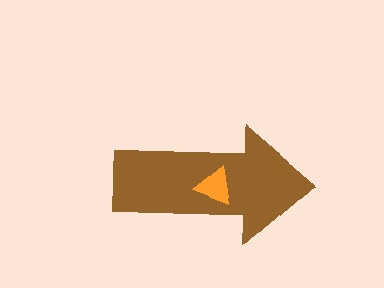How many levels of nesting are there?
2.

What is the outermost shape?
The brown arrow.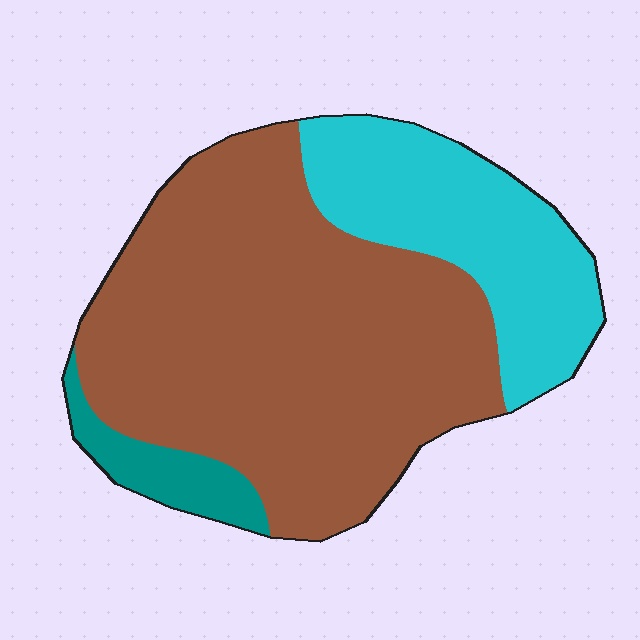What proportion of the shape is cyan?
Cyan covers 26% of the shape.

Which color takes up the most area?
Brown, at roughly 65%.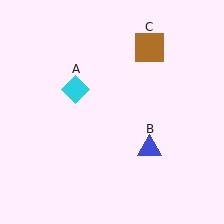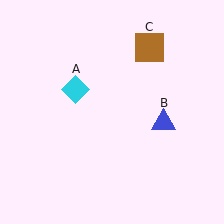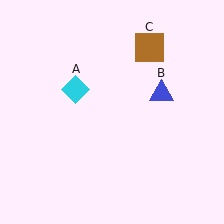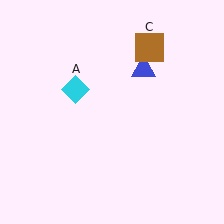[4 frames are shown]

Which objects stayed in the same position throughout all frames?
Cyan diamond (object A) and brown square (object C) remained stationary.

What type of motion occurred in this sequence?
The blue triangle (object B) rotated counterclockwise around the center of the scene.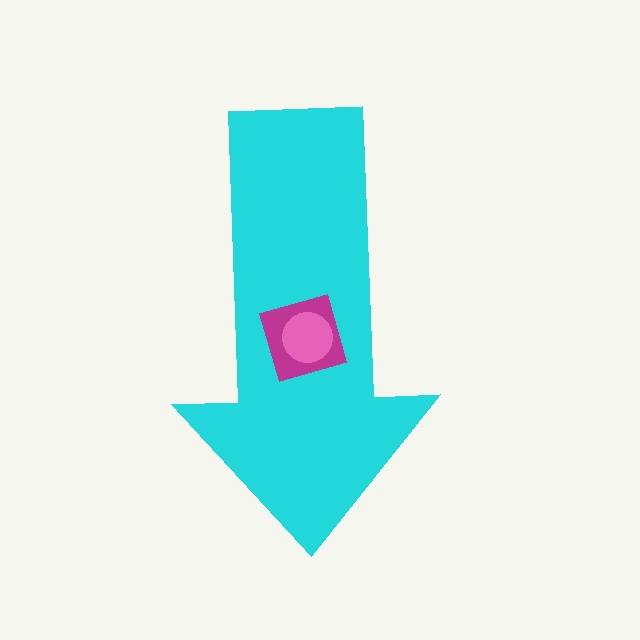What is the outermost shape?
The cyan arrow.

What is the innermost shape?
The pink circle.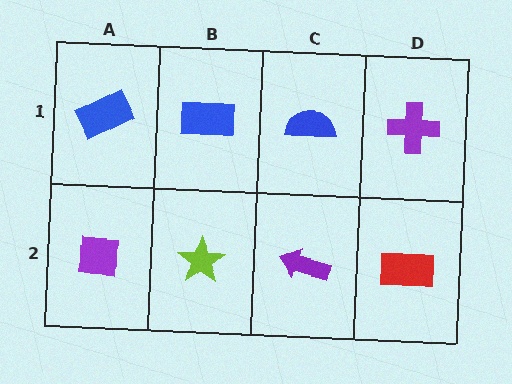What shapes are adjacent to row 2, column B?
A blue rectangle (row 1, column B), a purple square (row 2, column A), a purple arrow (row 2, column C).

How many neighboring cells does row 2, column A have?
2.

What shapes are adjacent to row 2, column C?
A blue semicircle (row 1, column C), a lime star (row 2, column B), a red rectangle (row 2, column D).